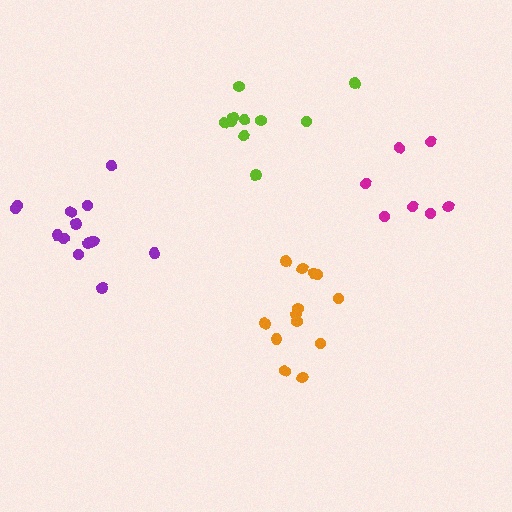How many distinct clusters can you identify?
There are 4 distinct clusters.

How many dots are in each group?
Group 1: 7 dots, Group 2: 13 dots, Group 3: 11 dots, Group 4: 13 dots (44 total).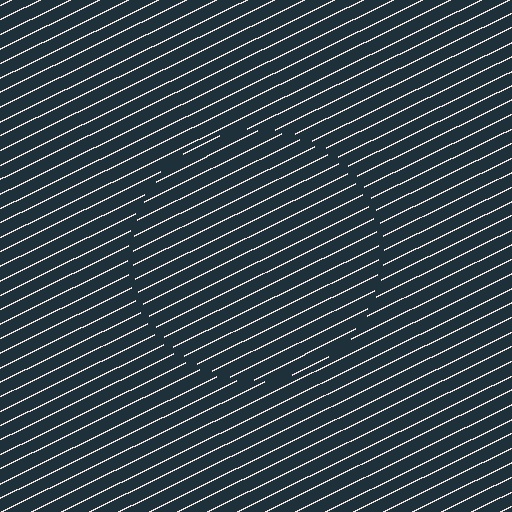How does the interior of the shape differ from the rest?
The interior of the shape contains the same grating, shifted by half a period — the contour is defined by the phase discontinuity where line-ends from the inner and outer gratings abut.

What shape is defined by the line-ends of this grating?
An illusory circle. The interior of the shape contains the same grating, shifted by half a period — the contour is defined by the phase discontinuity where line-ends from the inner and outer gratings abut.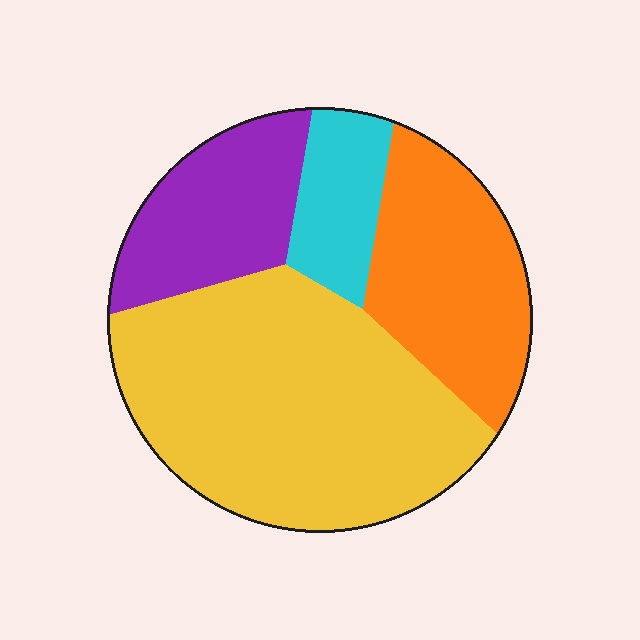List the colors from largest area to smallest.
From largest to smallest: yellow, orange, purple, cyan.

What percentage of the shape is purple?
Purple takes up about one sixth (1/6) of the shape.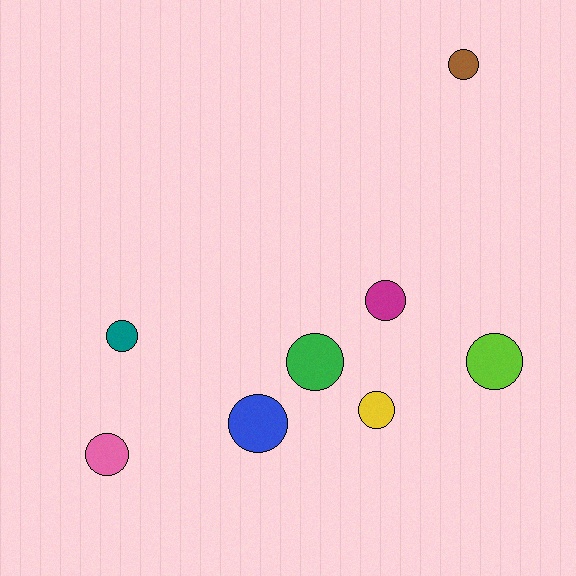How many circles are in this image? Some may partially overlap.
There are 8 circles.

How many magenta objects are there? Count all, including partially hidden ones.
There is 1 magenta object.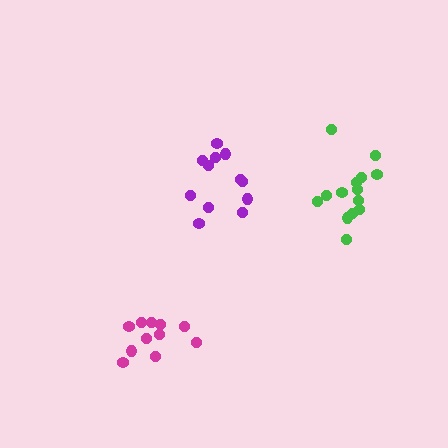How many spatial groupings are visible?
There are 3 spatial groupings.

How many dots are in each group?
Group 1: 14 dots, Group 2: 11 dots, Group 3: 12 dots (37 total).